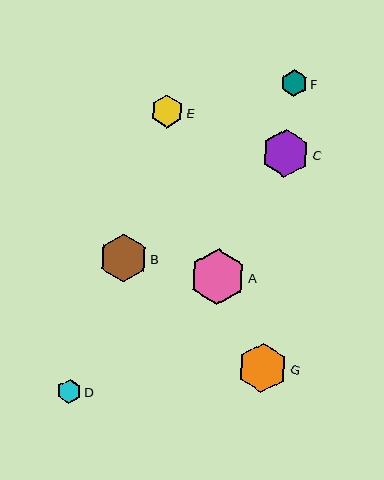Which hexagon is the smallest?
Hexagon D is the smallest with a size of approximately 24 pixels.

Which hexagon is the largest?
Hexagon A is the largest with a size of approximately 56 pixels.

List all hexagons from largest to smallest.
From largest to smallest: A, G, C, B, E, F, D.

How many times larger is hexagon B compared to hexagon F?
Hexagon B is approximately 1.8 times the size of hexagon F.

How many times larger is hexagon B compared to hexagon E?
Hexagon B is approximately 1.5 times the size of hexagon E.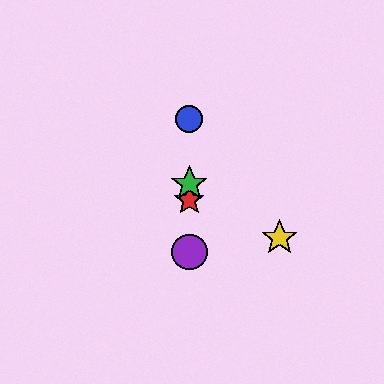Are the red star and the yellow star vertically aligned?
No, the red star is at x≈189 and the yellow star is at x≈280.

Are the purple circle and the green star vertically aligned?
Yes, both are at x≈189.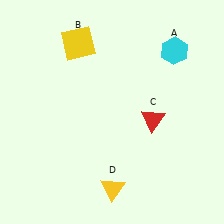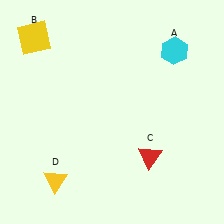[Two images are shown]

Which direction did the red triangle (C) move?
The red triangle (C) moved down.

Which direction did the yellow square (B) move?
The yellow square (B) moved left.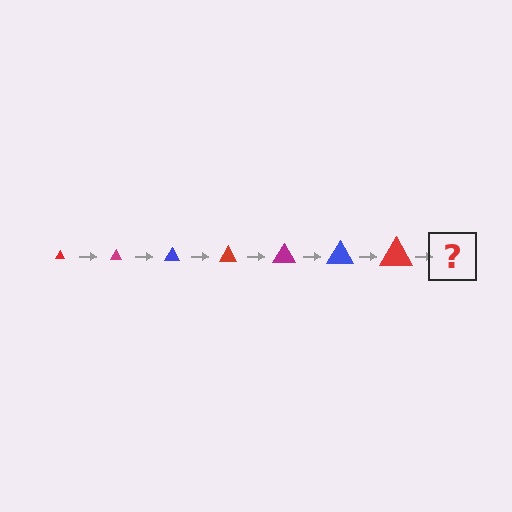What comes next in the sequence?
The next element should be a magenta triangle, larger than the previous one.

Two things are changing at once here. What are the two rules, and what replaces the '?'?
The two rules are that the triangle grows larger each step and the color cycles through red, magenta, and blue. The '?' should be a magenta triangle, larger than the previous one.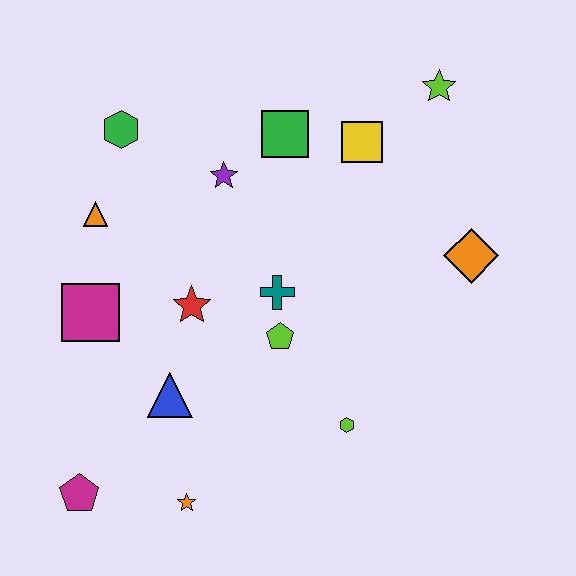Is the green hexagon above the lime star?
No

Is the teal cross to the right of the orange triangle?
Yes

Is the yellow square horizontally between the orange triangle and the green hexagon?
No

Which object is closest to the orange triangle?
The green hexagon is closest to the orange triangle.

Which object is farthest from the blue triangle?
The lime star is farthest from the blue triangle.